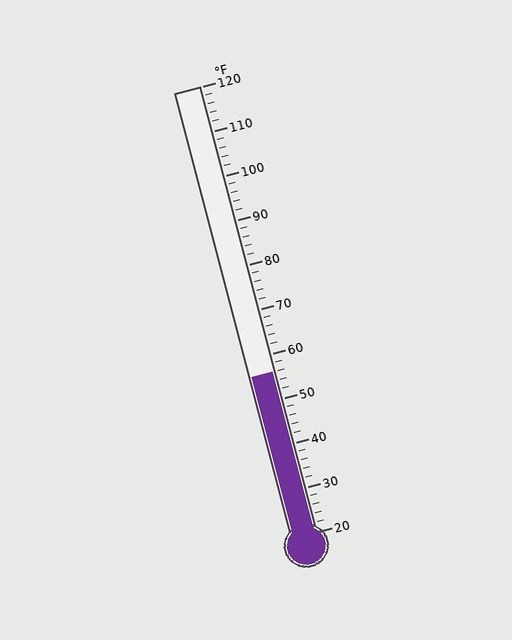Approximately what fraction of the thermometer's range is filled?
The thermometer is filled to approximately 35% of its range.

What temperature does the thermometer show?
The thermometer shows approximately 56°F.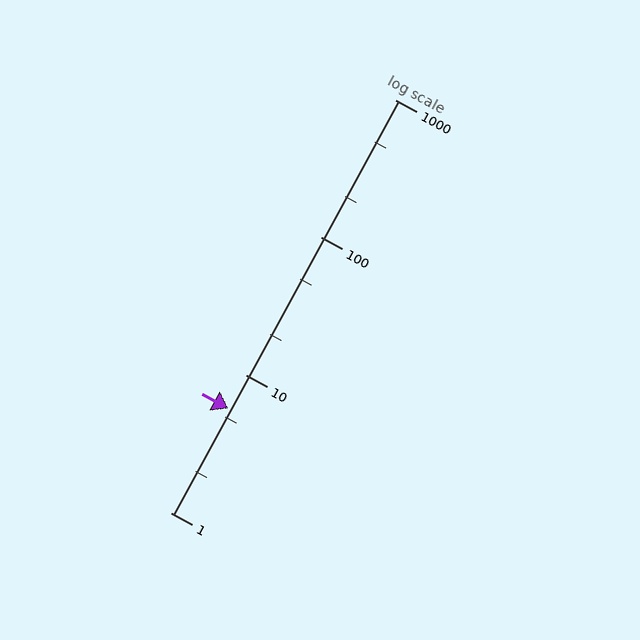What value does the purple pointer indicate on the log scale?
The pointer indicates approximately 5.7.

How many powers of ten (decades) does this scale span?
The scale spans 3 decades, from 1 to 1000.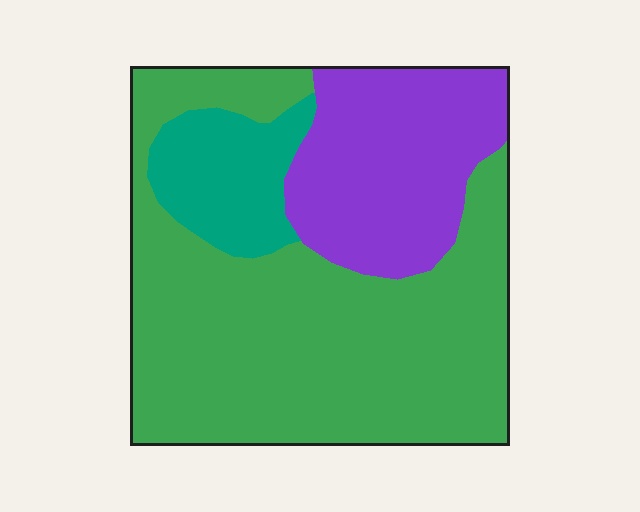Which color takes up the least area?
Teal, at roughly 15%.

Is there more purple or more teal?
Purple.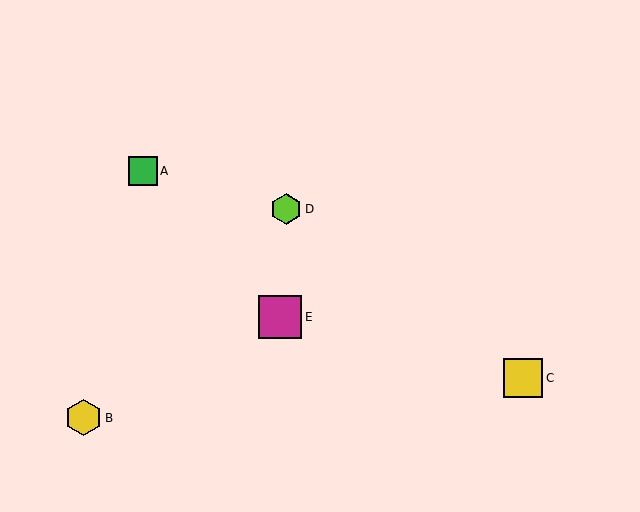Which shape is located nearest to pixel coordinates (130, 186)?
The green square (labeled A) at (143, 171) is nearest to that location.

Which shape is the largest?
The magenta square (labeled E) is the largest.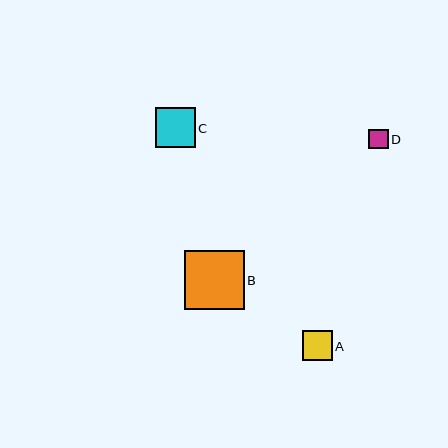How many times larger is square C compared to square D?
Square C is approximately 2.1 times the size of square D.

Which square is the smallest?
Square D is the smallest with a size of approximately 19 pixels.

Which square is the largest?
Square B is the largest with a size of approximately 60 pixels.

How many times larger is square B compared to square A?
Square B is approximately 2.0 times the size of square A.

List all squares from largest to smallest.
From largest to smallest: B, C, A, D.